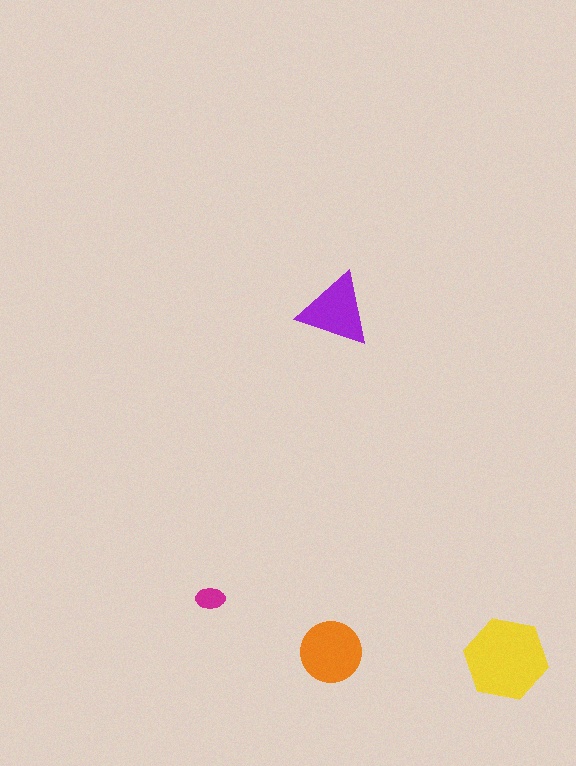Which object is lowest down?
The yellow hexagon is bottommost.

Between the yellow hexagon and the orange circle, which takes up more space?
The yellow hexagon.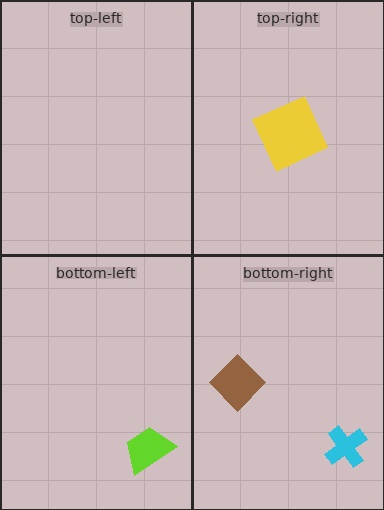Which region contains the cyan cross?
The bottom-right region.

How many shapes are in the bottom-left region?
1.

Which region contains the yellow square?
The top-right region.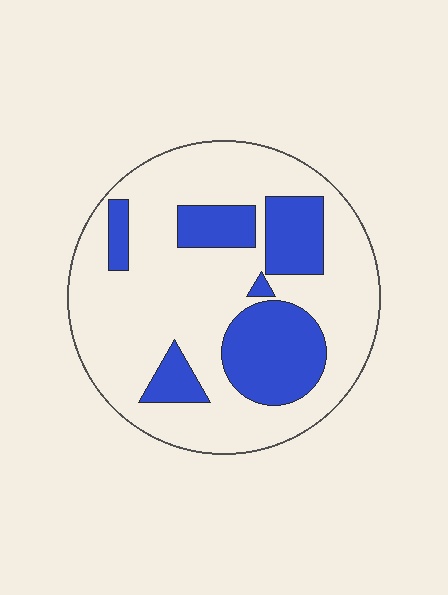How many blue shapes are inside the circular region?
6.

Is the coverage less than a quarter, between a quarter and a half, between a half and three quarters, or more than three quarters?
Between a quarter and a half.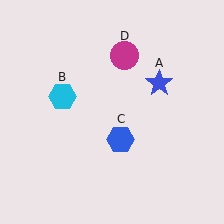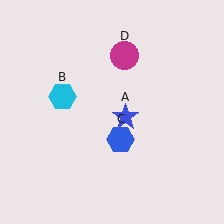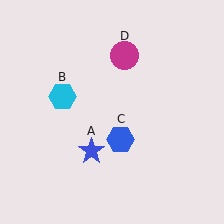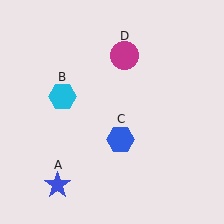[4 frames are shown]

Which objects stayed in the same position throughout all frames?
Cyan hexagon (object B) and blue hexagon (object C) and magenta circle (object D) remained stationary.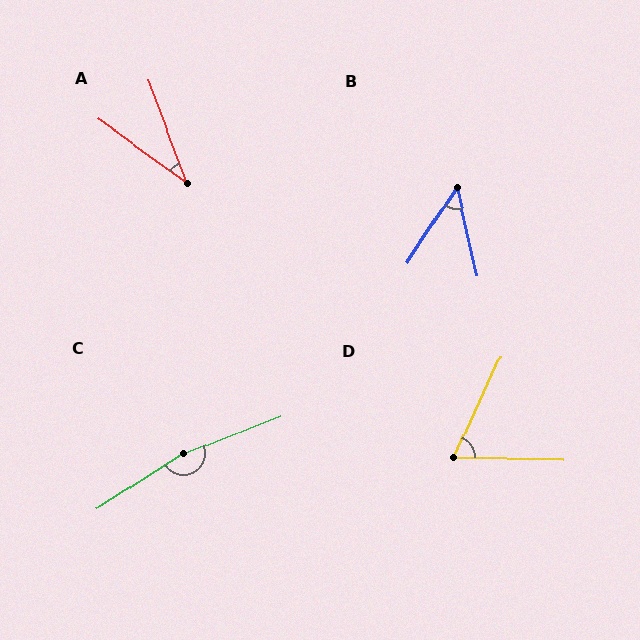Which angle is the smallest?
A, at approximately 34 degrees.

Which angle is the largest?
C, at approximately 169 degrees.